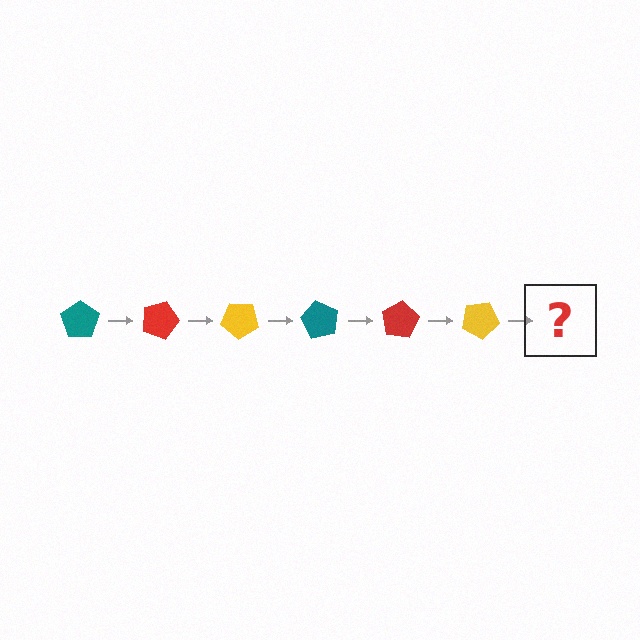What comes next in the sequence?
The next element should be a teal pentagon, rotated 120 degrees from the start.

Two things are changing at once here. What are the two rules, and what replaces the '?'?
The two rules are that it rotates 20 degrees each step and the color cycles through teal, red, and yellow. The '?' should be a teal pentagon, rotated 120 degrees from the start.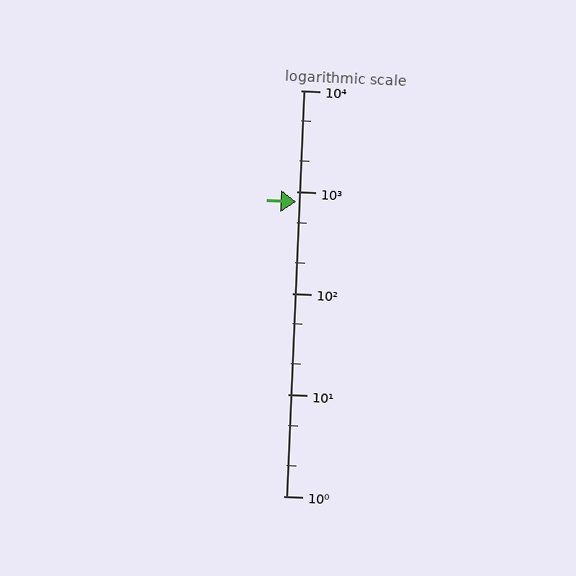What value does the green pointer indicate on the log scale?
The pointer indicates approximately 800.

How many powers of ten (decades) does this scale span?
The scale spans 4 decades, from 1 to 10000.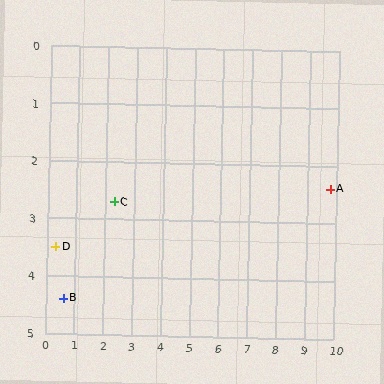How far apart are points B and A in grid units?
Points B and A are about 9.4 grid units apart.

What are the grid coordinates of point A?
Point A is at approximately (9.8, 2.4).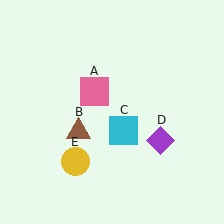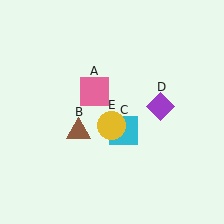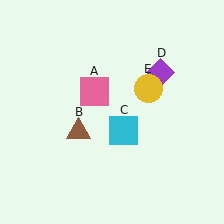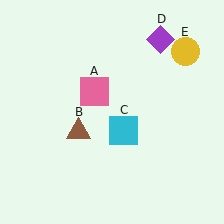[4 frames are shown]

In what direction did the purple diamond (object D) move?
The purple diamond (object D) moved up.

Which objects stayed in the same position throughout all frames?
Pink square (object A) and brown triangle (object B) and cyan square (object C) remained stationary.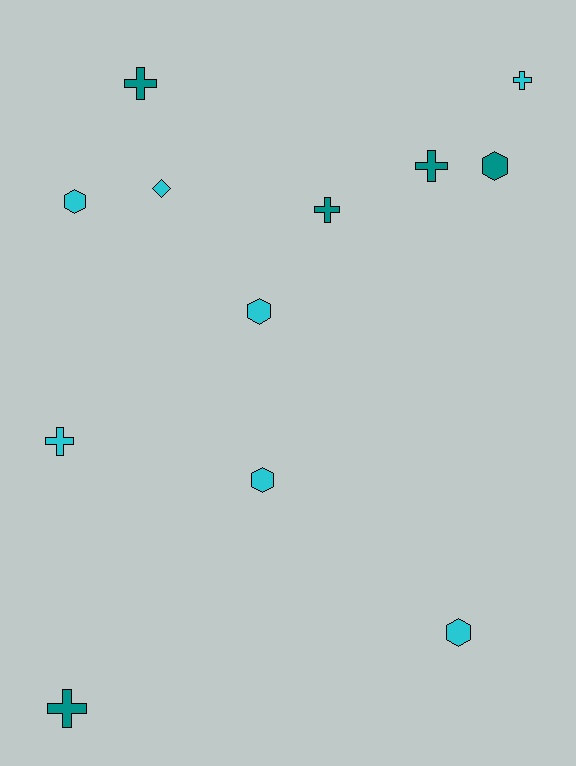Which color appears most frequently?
Cyan, with 7 objects.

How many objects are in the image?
There are 12 objects.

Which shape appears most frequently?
Cross, with 6 objects.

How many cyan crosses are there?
There are 2 cyan crosses.